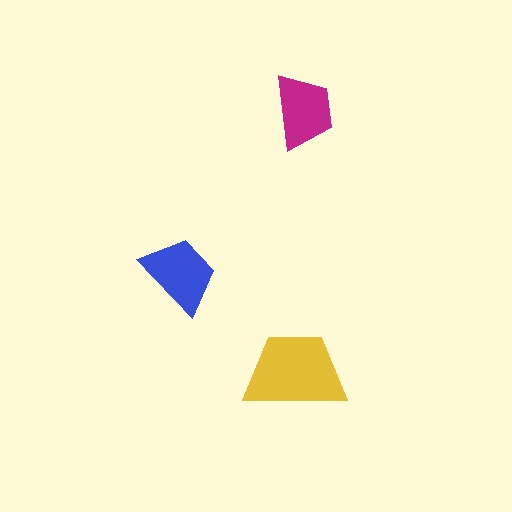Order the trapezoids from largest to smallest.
the yellow one, the blue one, the magenta one.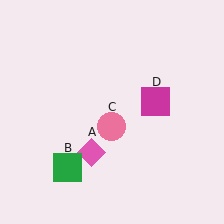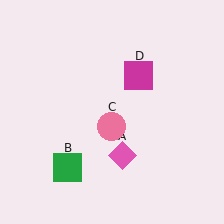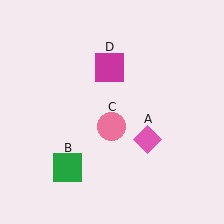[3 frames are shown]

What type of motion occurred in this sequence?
The pink diamond (object A), magenta square (object D) rotated counterclockwise around the center of the scene.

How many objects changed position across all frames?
2 objects changed position: pink diamond (object A), magenta square (object D).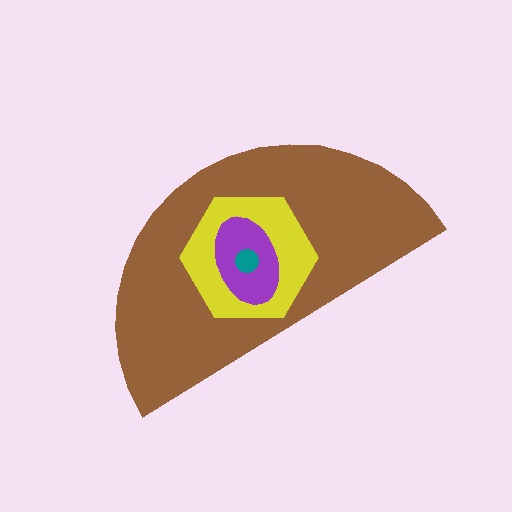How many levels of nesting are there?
4.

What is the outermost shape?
The brown semicircle.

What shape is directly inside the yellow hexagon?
The purple ellipse.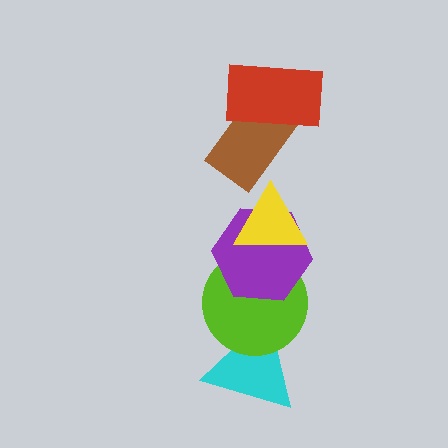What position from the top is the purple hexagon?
The purple hexagon is 4th from the top.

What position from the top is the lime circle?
The lime circle is 5th from the top.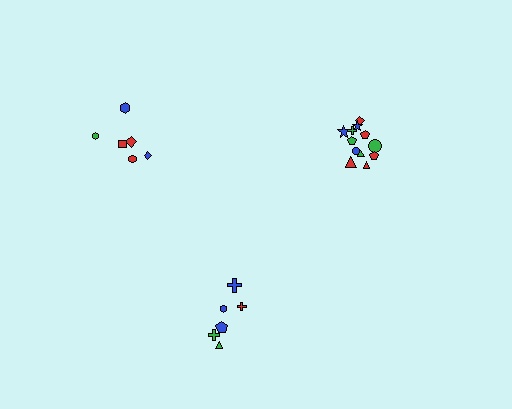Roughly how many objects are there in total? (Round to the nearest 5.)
Roughly 25 objects in total.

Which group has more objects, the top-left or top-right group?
The top-right group.